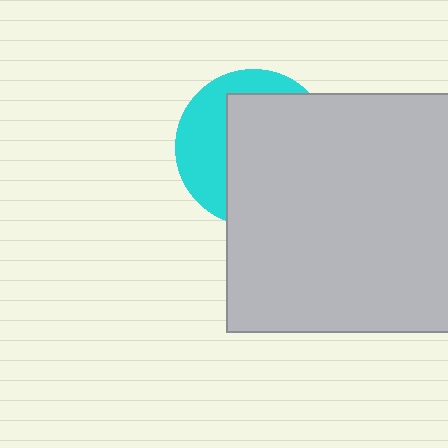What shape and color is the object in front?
The object in front is a light gray square.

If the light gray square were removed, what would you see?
You would see the complete cyan circle.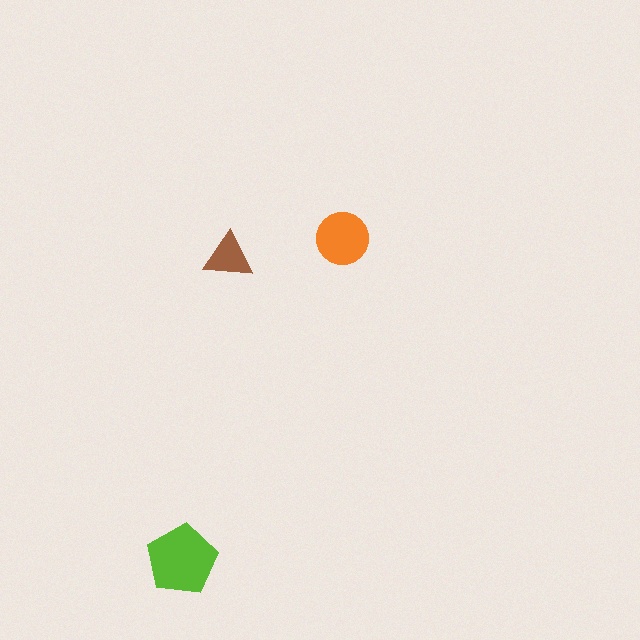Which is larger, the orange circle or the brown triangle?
The orange circle.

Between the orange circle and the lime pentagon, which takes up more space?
The lime pentagon.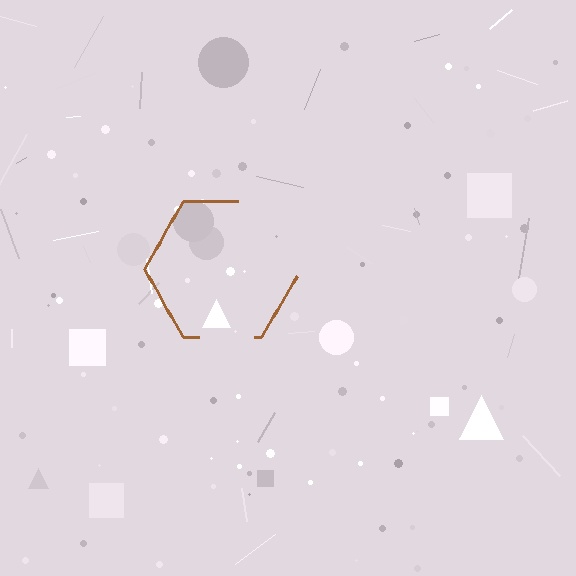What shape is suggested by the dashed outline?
The dashed outline suggests a hexagon.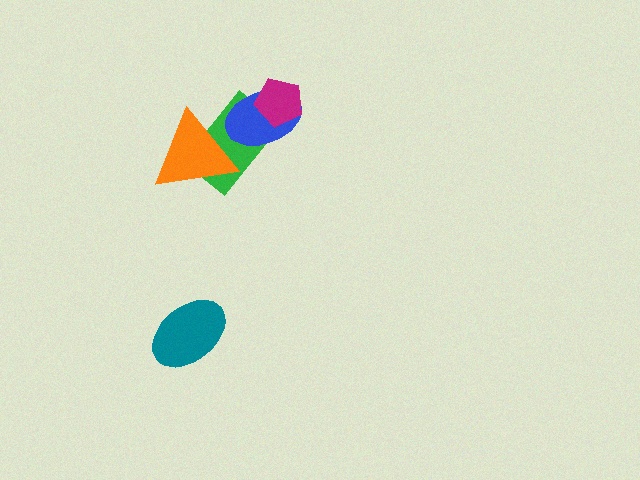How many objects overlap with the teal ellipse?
0 objects overlap with the teal ellipse.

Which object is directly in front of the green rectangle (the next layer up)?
The blue ellipse is directly in front of the green rectangle.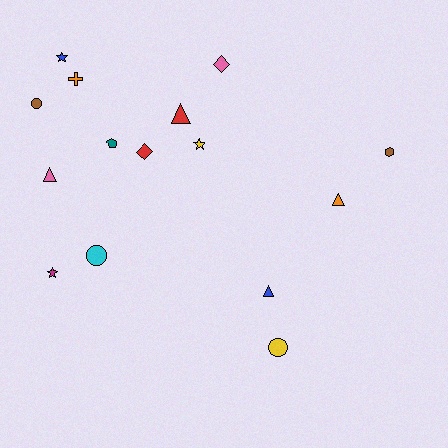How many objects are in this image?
There are 15 objects.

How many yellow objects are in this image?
There are 2 yellow objects.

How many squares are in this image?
There are no squares.